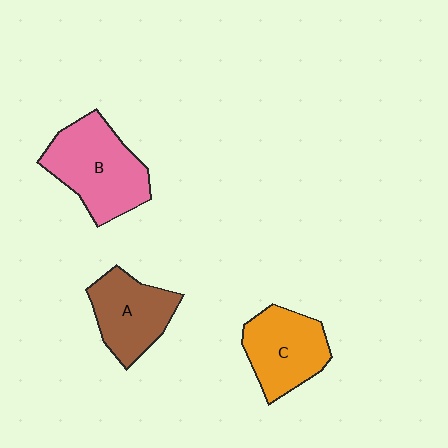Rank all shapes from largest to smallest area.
From largest to smallest: B (pink), C (orange), A (brown).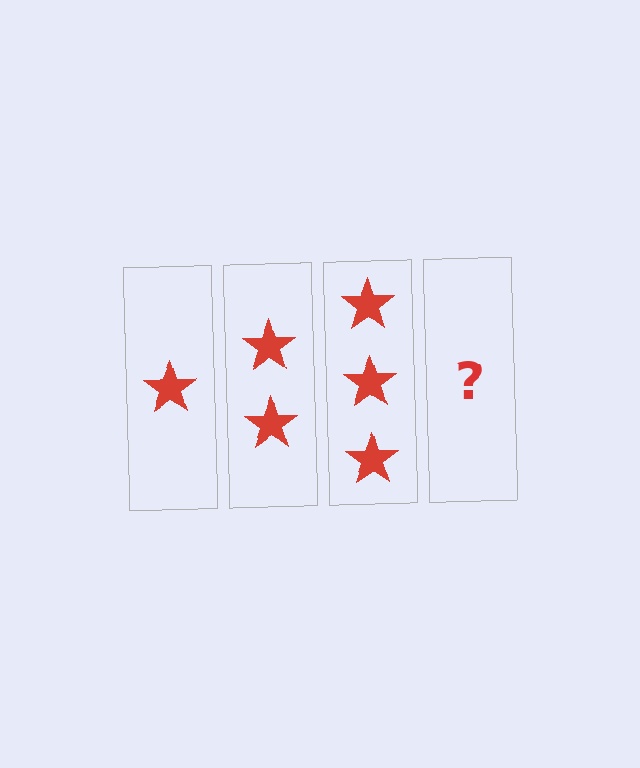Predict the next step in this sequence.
The next step is 4 stars.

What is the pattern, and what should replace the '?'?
The pattern is that each step adds one more star. The '?' should be 4 stars.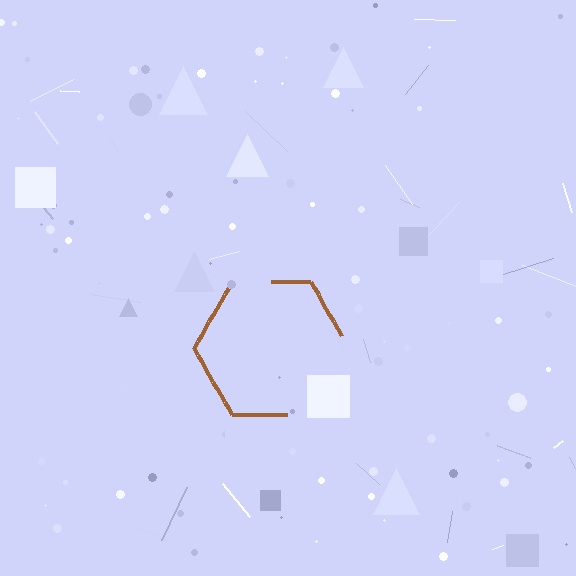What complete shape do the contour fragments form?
The contour fragments form a hexagon.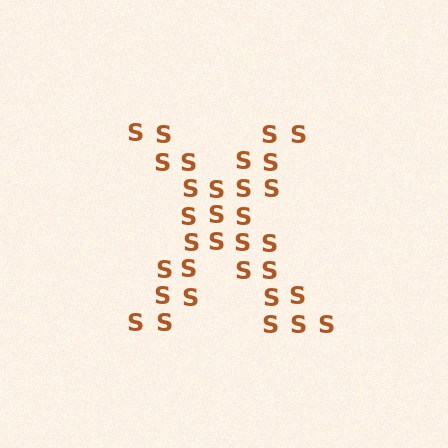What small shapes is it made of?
It is made of small letter S's.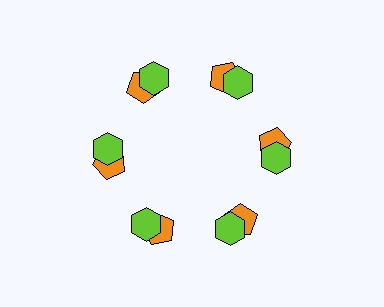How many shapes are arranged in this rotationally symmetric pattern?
There are 12 shapes, arranged in 6 groups of 2.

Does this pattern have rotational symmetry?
Yes, this pattern has 6-fold rotational symmetry. It looks the same after rotating 60 degrees around the center.